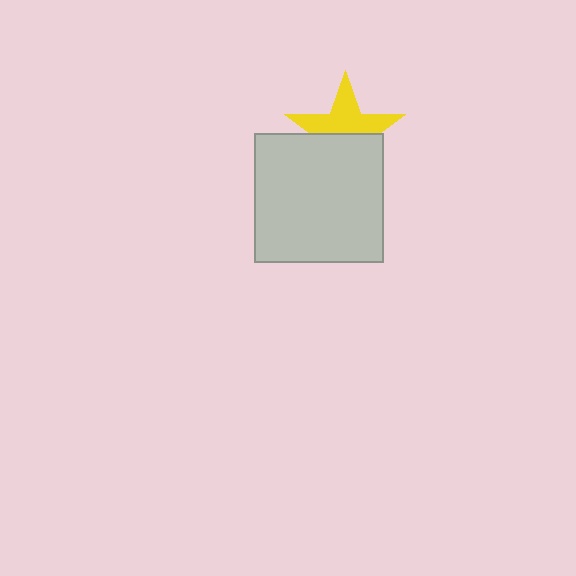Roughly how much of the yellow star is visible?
About half of it is visible (roughly 53%).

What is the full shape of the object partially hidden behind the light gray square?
The partially hidden object is a yellow star.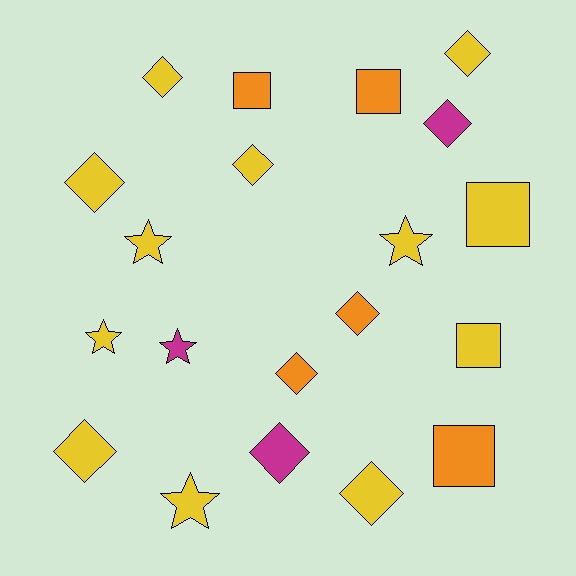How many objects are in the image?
There are 20 objects.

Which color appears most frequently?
Yellow, with 12 objects.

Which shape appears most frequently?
Diamond, with 10 objects.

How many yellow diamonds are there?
There are 6 yellow diamonds.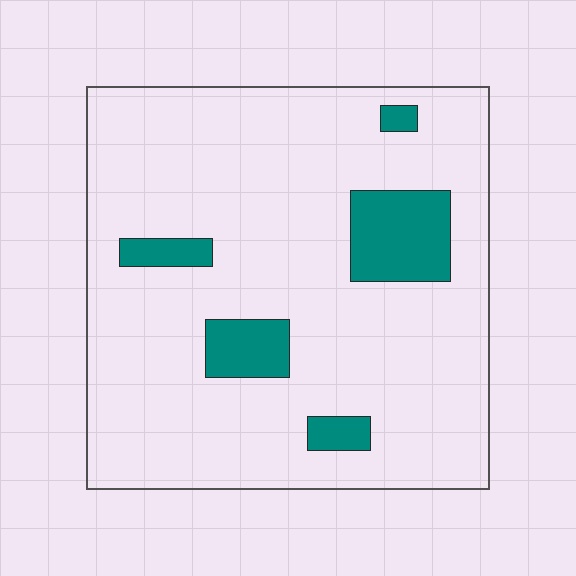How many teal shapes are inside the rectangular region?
5.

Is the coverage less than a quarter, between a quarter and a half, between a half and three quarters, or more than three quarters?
Less than a quarter.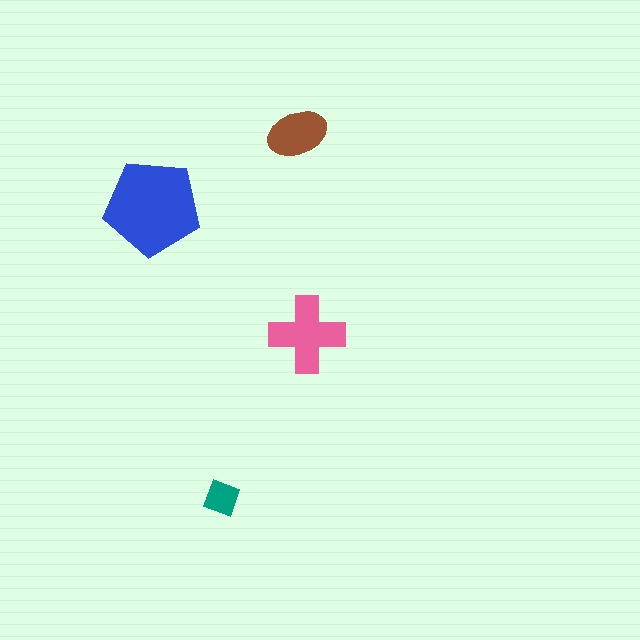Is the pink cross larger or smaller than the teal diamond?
Larger.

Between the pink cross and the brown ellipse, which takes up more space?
The pink cross.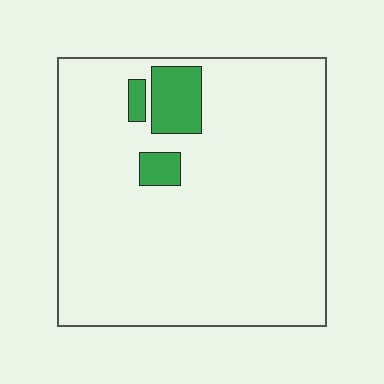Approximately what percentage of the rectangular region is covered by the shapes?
Approximately 10%.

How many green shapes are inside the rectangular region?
3.